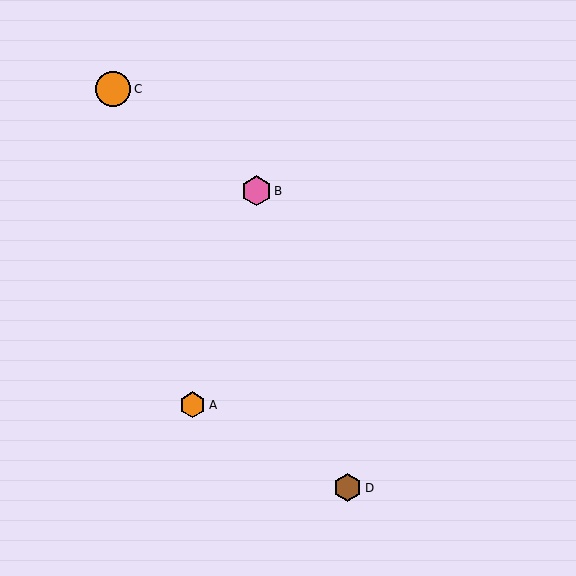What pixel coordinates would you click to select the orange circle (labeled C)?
Click at (113, 89) to select the orange circle C.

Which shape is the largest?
The orange circle (labeled C) is the largest.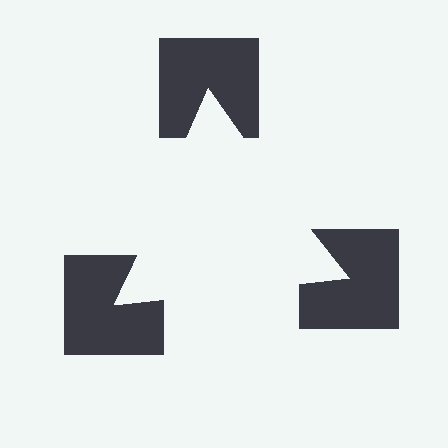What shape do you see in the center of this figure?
An illusory triangle — its edges are inferred from the aligned wedge cuts in the notched squares, not physically drawn.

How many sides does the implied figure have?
3 sides.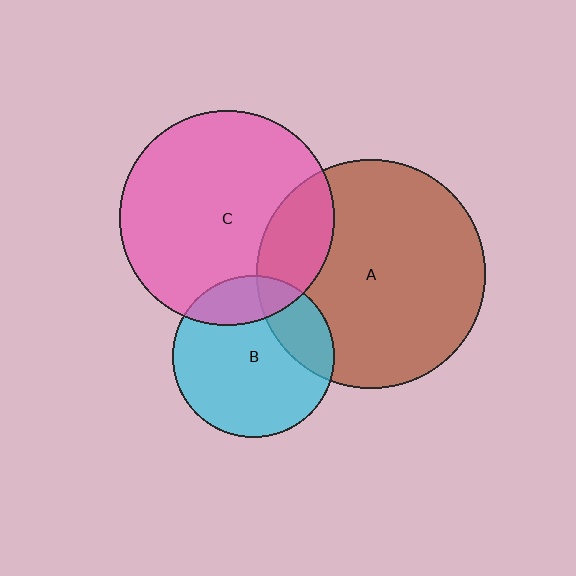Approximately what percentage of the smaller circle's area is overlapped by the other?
Approximately 20%.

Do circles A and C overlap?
Yes.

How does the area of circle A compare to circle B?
Approximately 2.0 times.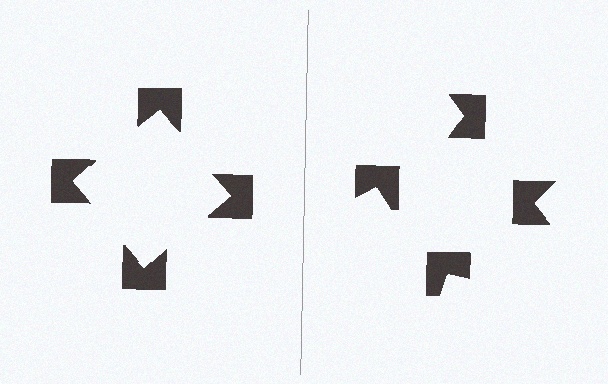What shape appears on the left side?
An illusory square.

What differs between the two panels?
The notched squares are positioned identically on both sides; only the wedge orientations differ. On the left they align to a square; on the right they are misaligned.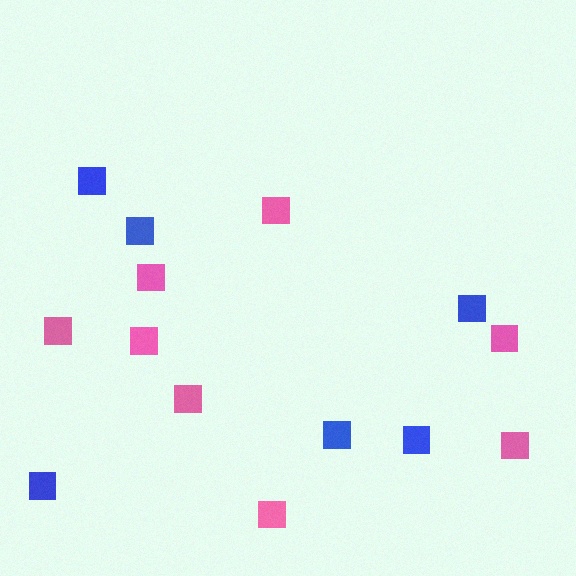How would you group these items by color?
There are 2 groups: one group of blue squares (6) and one group of pink squares (8).